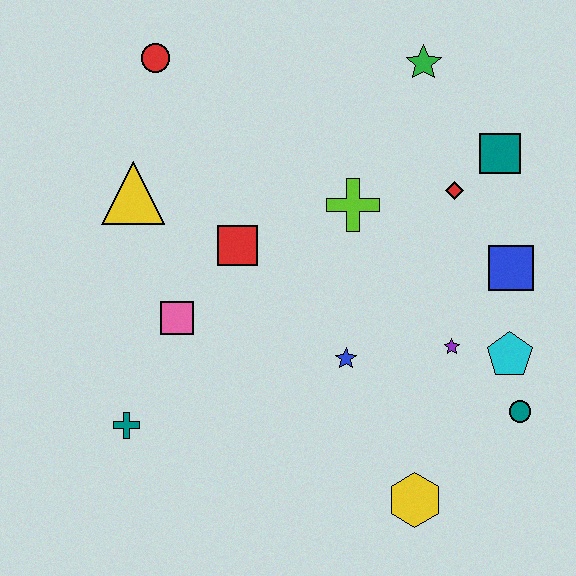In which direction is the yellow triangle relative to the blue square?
The yellow triangle is to the left of the blue square.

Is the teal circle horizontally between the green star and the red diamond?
No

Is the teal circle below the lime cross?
Yes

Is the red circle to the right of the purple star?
No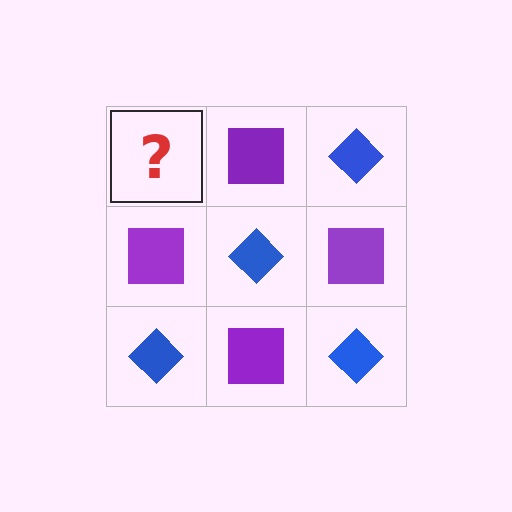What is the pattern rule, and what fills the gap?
The rule is that it alternates blue diamond and purple square in a checkerboard pattern. The gap should be filled with a blue diamond.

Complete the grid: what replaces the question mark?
The question mark should be replaced with a blue diamond.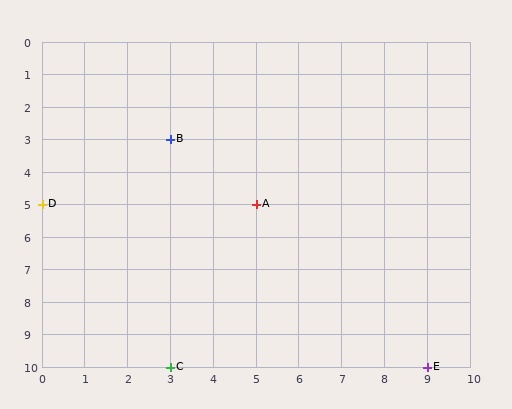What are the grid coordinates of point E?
Point E is at grid coordinates (9, 10).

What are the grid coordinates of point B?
Point B is at grid coordinates (3, 3).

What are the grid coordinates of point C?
Point C is at grid coordinates (3, 10).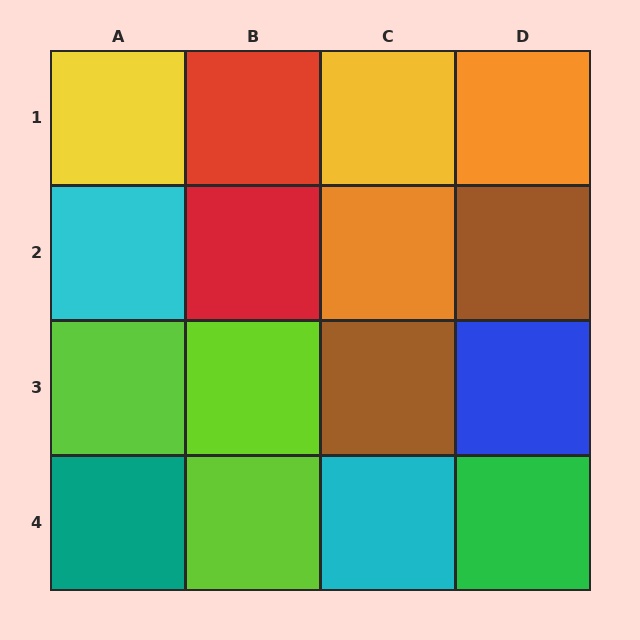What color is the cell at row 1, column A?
Yellow.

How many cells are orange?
2 cells are orange.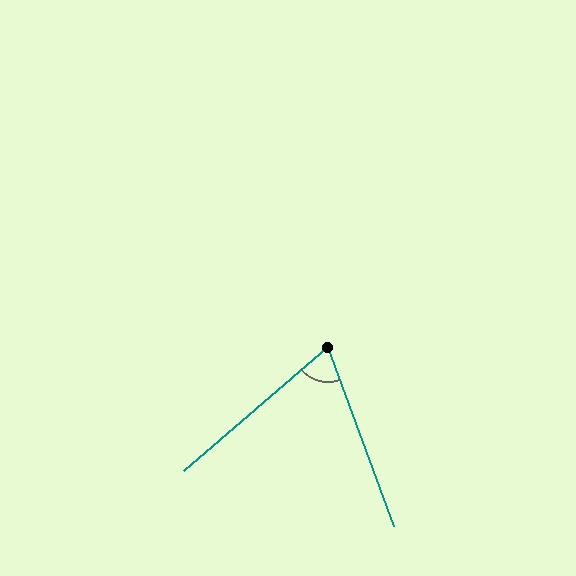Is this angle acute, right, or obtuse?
It is acute.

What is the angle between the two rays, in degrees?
Approximately 69 degrees.